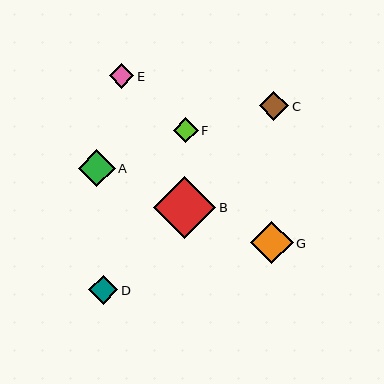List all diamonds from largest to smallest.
From largest to smallest: B, G, A, C, D, F, E.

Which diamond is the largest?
Diamond B is the largest with a size of approximately 62 pixels.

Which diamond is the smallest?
Diamond E is the smallest with a size of approximately 24 pixels.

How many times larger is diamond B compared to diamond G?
Diamond B is approximately 1.5 times the size of diamond G.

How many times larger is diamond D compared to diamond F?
Diamond D is approximately 1.2 times the size of diamond F.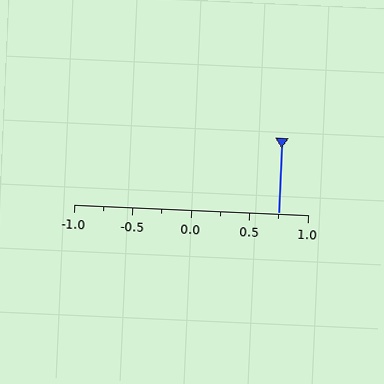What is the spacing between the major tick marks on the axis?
The major ticks are spaced 0.5 apart.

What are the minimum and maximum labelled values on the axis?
The axis runs from -1.0 to 1.0.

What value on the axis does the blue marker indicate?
The marker indicates approximately 0.75.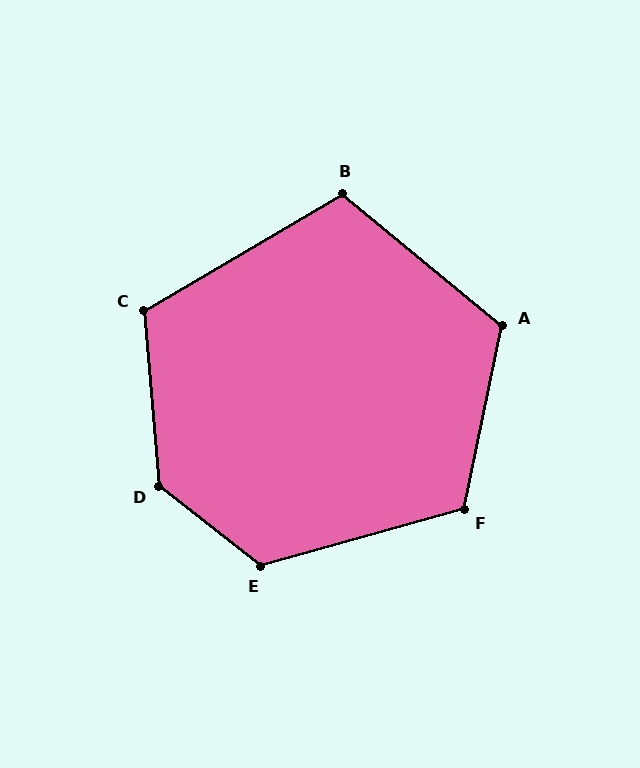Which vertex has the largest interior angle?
D, at approximately 133 degrees.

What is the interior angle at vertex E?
Approximately 127 degrees (obtuse).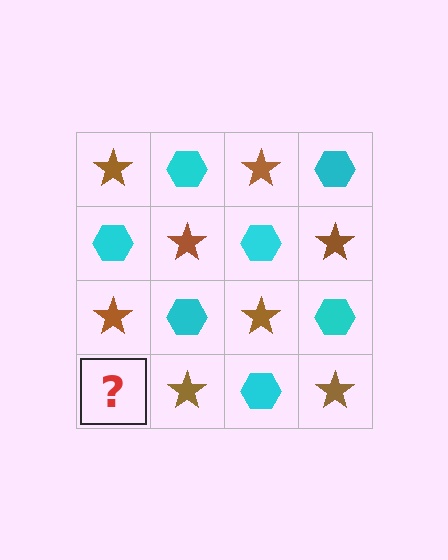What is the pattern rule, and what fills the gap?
The rule is that it alternates brown star and cyan hexagon in a checkerboard pattern. The gap should be filled with a cyan hexagon.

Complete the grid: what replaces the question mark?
The question mark should be replaced with a cyan hexagon.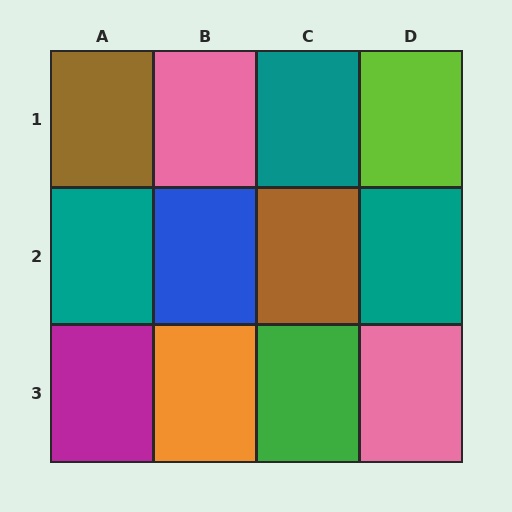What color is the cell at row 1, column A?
Brown.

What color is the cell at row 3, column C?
Green.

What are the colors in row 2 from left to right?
Teal, blue, brown, teal.